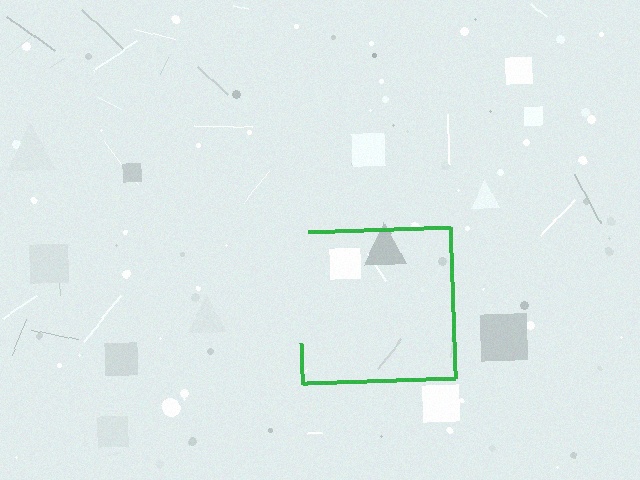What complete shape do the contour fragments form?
The contour fragments form a square.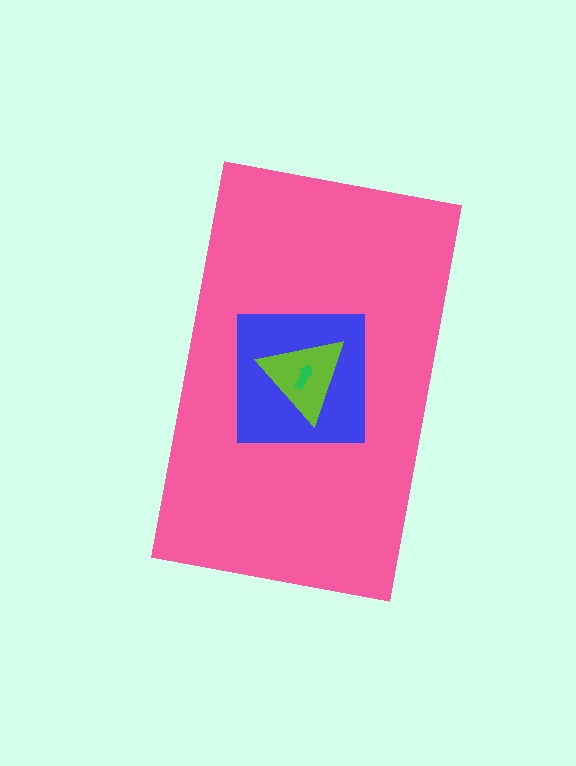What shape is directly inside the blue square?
The lime triangle.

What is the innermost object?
The green arrow.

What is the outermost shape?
The pink rectangle.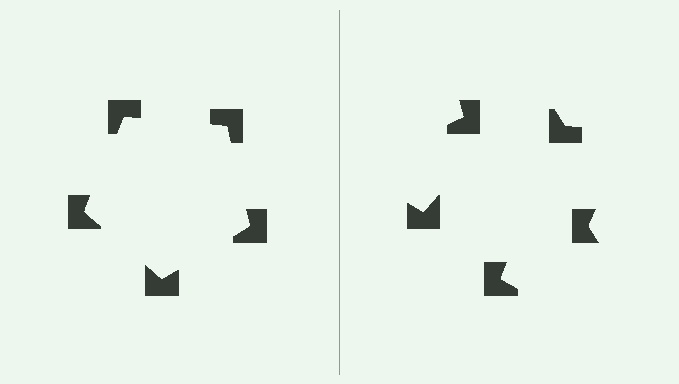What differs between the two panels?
The notched squares are positioned identically on both sides; only the wedge orientations differ. On the left they align to a pentagon; on the right they are misaligned.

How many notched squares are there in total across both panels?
10 — 5 on each side.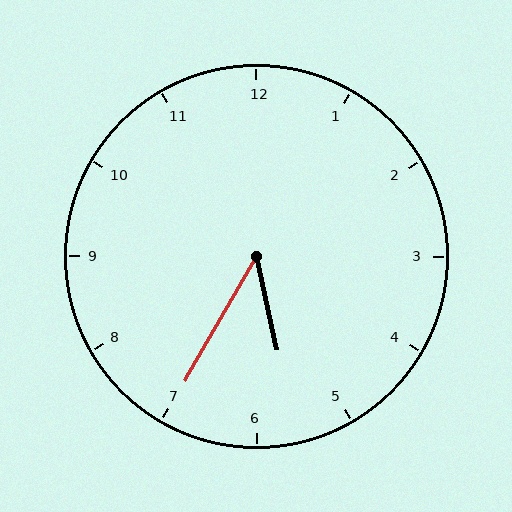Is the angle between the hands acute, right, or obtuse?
It is acute.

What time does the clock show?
5:35.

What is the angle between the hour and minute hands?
Approximately 42 degrees.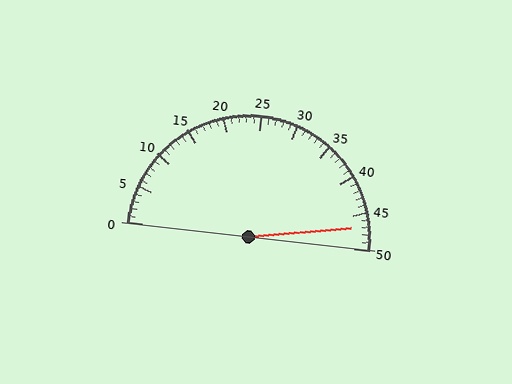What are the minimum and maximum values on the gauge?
The gauge ranges from 0 to 50.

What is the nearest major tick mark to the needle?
The nearest major tick mark is 45.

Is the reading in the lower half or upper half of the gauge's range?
The reading is in the upper half of the range (0 to 50).